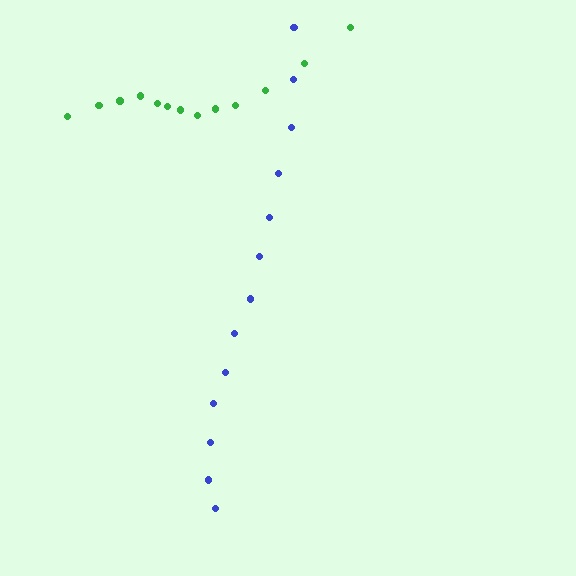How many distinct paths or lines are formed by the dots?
There are 2 distinct paths.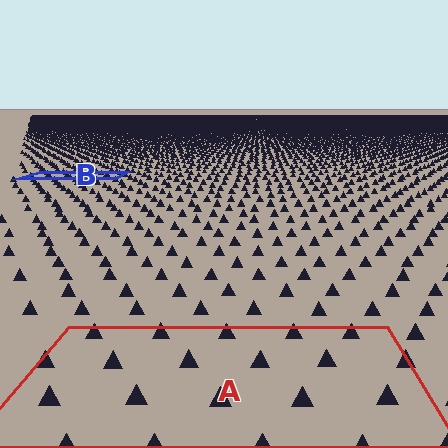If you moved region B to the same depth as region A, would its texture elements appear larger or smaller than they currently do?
They would appear larger. At a closer depth, the same texture elements are projected at a bigger on-screen size.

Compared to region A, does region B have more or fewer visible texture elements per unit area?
Region B has more texture elements per unit area — they are packed more densely because it is farther away.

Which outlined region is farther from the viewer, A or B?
Region B is farther from the viewer — the texture elements inside it appear smaller and more densely packed.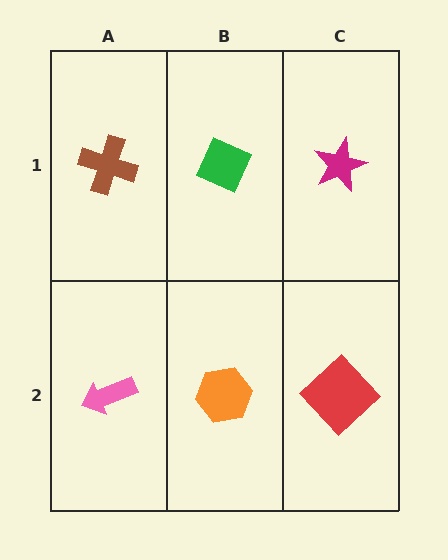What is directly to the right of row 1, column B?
A magenta star.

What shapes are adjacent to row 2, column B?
A green diamond (row 1, column B), a pink arrow (row 2, column A), a red diamond (row 2, column C).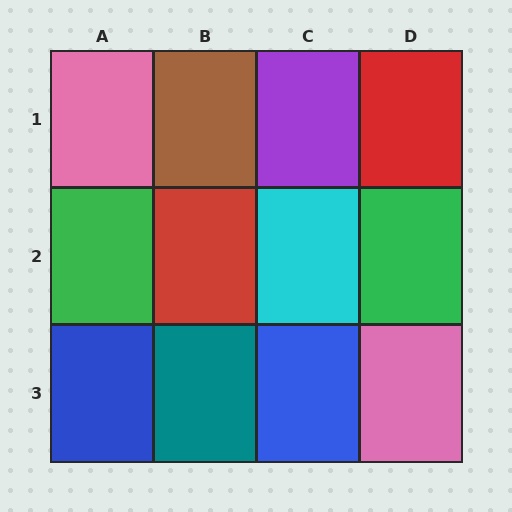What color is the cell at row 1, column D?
Red.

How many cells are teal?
1 cell is teal.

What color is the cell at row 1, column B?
Brown.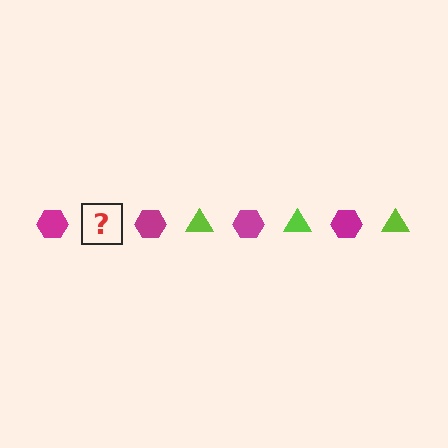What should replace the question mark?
The question mark should be replaced with a lime triangle.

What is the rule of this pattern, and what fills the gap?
The rule is that the pattern alternates between magenta hexagon and lime triangle. The gap should be filled with a lime triangle.